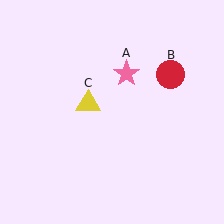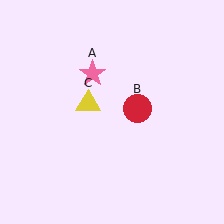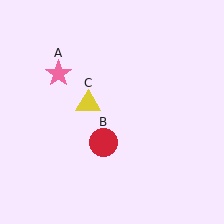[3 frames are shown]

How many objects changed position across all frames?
2 objects changed position: pink star (object A), red circle (object B).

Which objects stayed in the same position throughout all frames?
Yellow triangle (object C) remained stationary.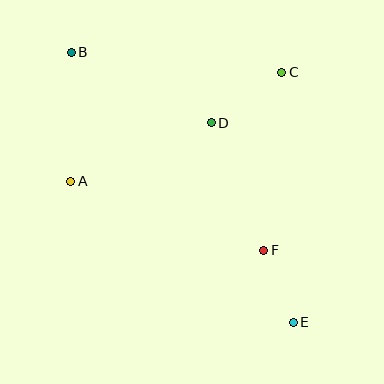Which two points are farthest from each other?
Points B and E are farthest from each other.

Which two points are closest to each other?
Points E and F are closest to each other.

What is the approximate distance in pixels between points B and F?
The distance between B and F is approximately 276 pixels.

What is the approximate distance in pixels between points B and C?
The distance between B and C is approximately 212 pixels.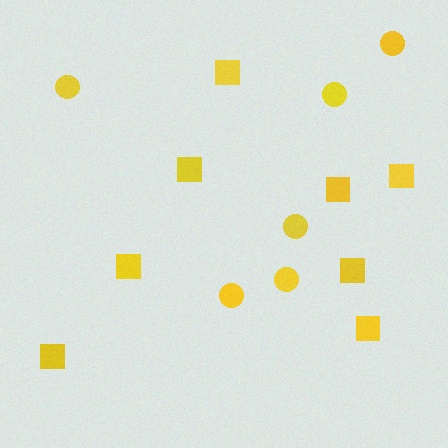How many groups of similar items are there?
There are 2 groups: one group of squares (8) and one group of circles (6).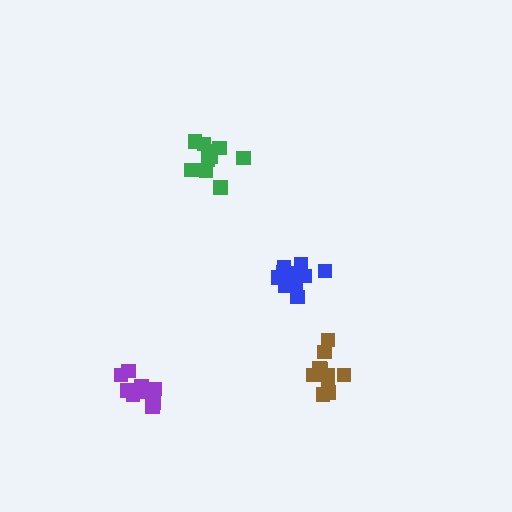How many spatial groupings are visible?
There are 4 spatial groupings.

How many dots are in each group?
Group 1: 10 dots, Group 2: 11 dots, Group 3: 10 dots, Group 4: 10 dots (41 total).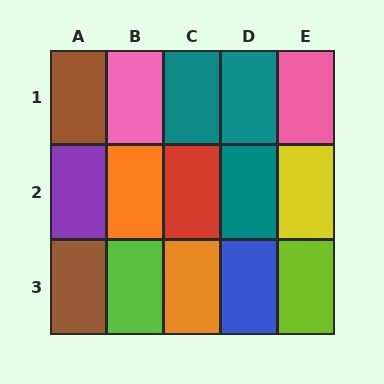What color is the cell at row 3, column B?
Lime.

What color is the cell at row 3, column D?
Blue.